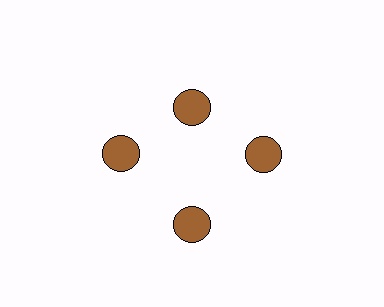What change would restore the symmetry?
The symmetry would be restored by moving it outward, back onto the ring so that all 4 circles sit at equal angles and equal distance from the center.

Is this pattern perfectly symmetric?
No. The 4 brown circles are arranged in a ring, but one element near the 12 o'clock position is pulled inward toward the center, breaking the 4-fold rotational symmetry.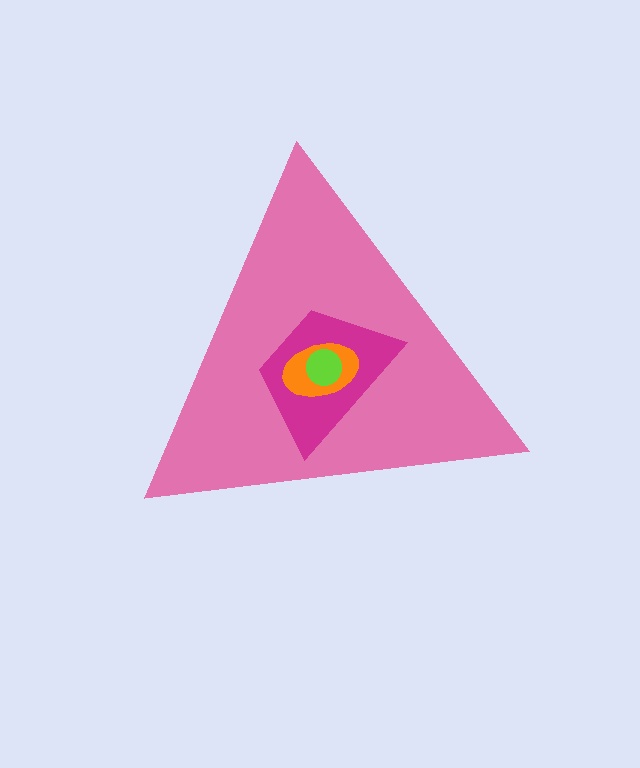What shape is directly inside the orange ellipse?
The lime circle.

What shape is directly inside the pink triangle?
The magenta trapezoid.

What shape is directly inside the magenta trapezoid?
The orange ellipse.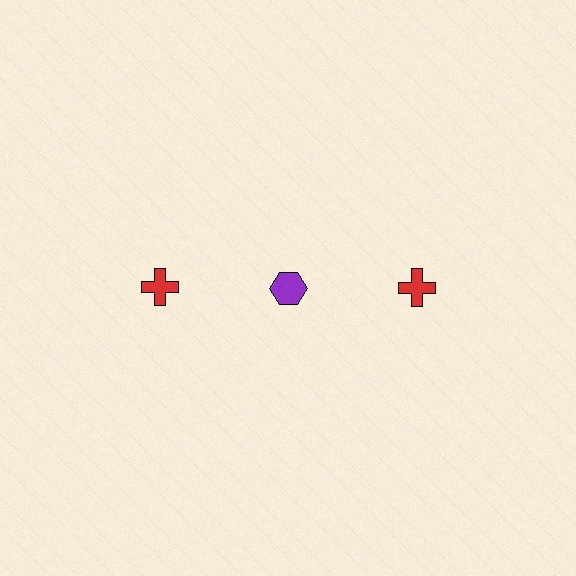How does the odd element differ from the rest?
It differs in both color (purple instead of red) and shape (hexagon instead of cross).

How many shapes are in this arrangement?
There are 3 shapes arranged in a grid pattern.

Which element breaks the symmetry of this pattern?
The purple hexagon in the top row, second from left column breaks the symmetry. All other shapes are red crosses.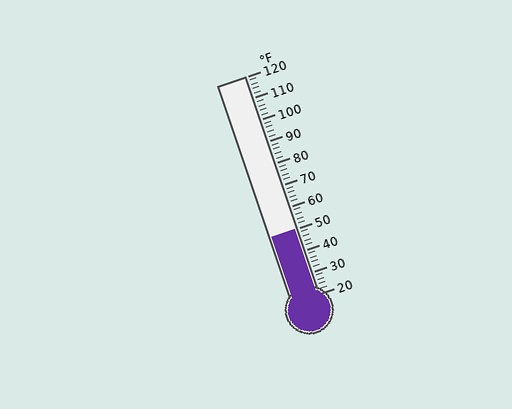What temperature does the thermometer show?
The thermometer shows approximately 50°F.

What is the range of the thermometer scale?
The thermometer scale ranges from 20°F to 120°F.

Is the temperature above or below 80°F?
The temperature is below 80°F.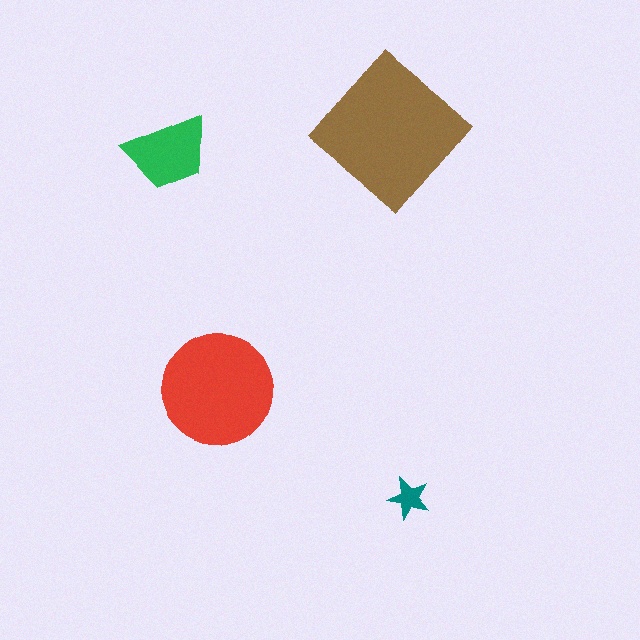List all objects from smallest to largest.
The teal star, the green trapezoid, the red circle, the brown diamond.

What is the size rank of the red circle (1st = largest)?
2nd.